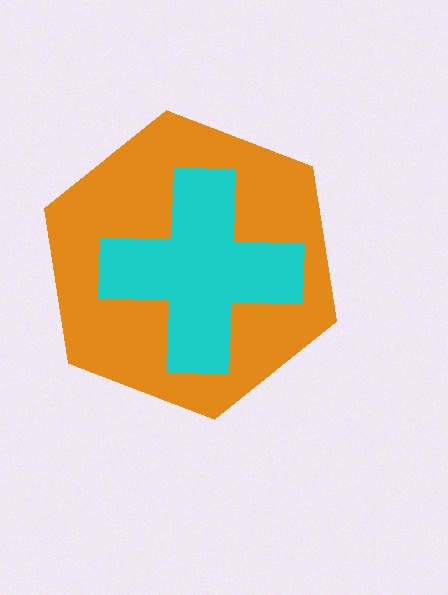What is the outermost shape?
The orange hexagon.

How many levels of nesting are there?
2.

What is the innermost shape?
The cyan cross.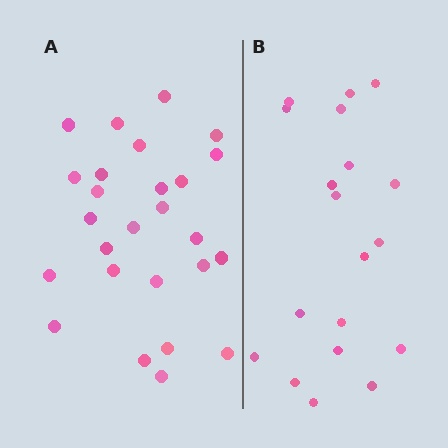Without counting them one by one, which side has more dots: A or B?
Region A (the left region) has more dots.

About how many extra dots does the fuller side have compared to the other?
Region A has roughly 8 or so more dots than region B.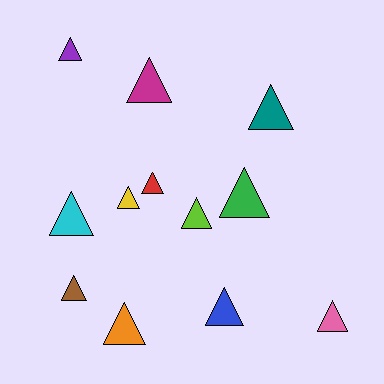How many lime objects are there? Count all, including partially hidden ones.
There is 1 lime object.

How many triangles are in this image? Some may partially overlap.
There are 12 triangles.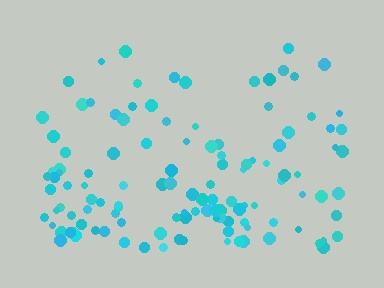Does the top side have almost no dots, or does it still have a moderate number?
Still a moderate number, just noticeably fewer than the bottom.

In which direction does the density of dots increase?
From top to bottom, with the bottom side densest.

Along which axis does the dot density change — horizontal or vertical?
Vertical.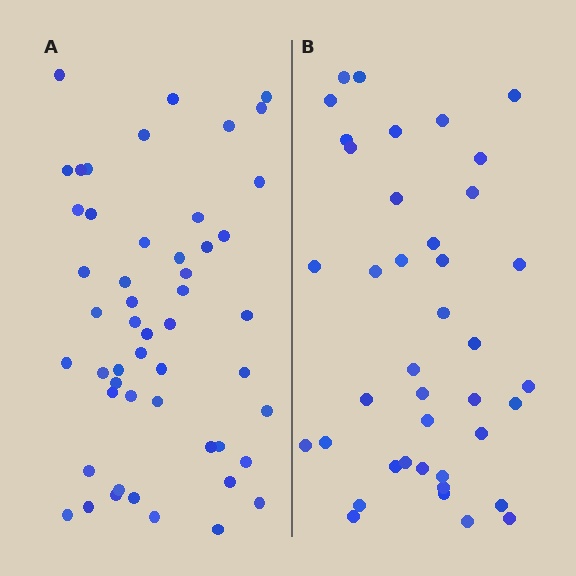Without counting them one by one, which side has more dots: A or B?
Region A (the left region) has more dots.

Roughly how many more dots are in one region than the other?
Region A has roughly 12 or so more dots than region B.